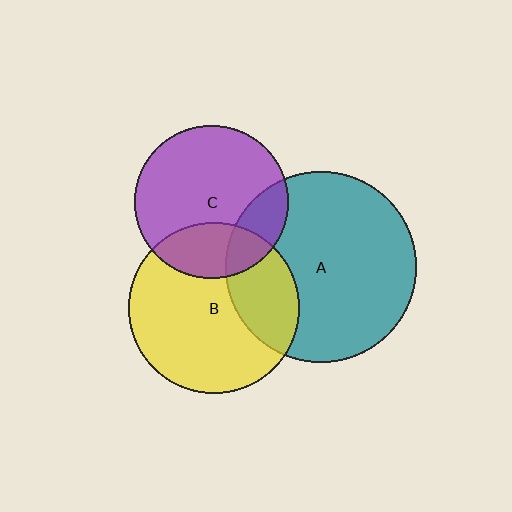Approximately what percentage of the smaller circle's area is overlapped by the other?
Approximately 30%.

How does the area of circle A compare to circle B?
Approximately 1.2 times.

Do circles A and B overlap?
Yes.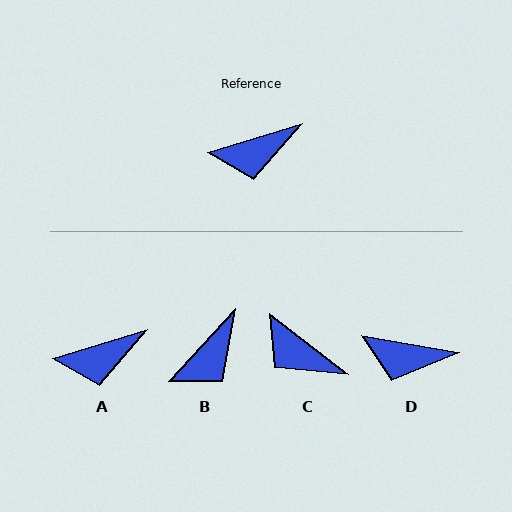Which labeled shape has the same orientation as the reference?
A.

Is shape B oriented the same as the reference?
No, it is off by about 31 degrees.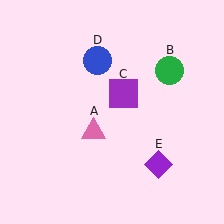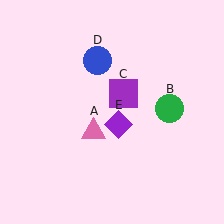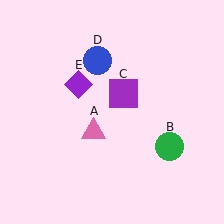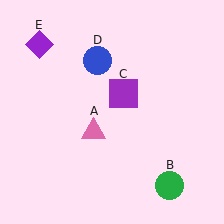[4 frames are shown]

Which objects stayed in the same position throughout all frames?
Pink triangle (object A) and purple square (object C) and blue circle (object D) remained stationary.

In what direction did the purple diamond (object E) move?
The purple diamond (object E) moved up and to the left.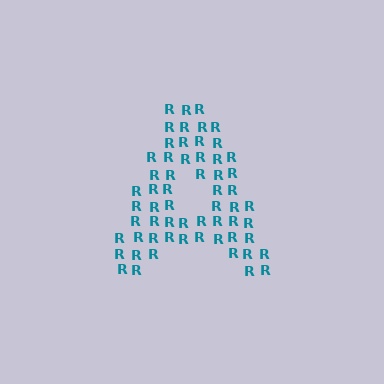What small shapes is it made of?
It is made of small letter R's.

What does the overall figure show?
The overall figure shows the letter A.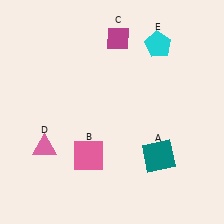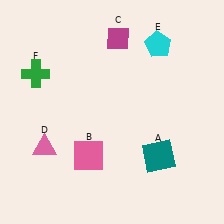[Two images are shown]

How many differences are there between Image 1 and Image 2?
There is 1 difference between the two images.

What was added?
A green cross (F) was added in Image 2.